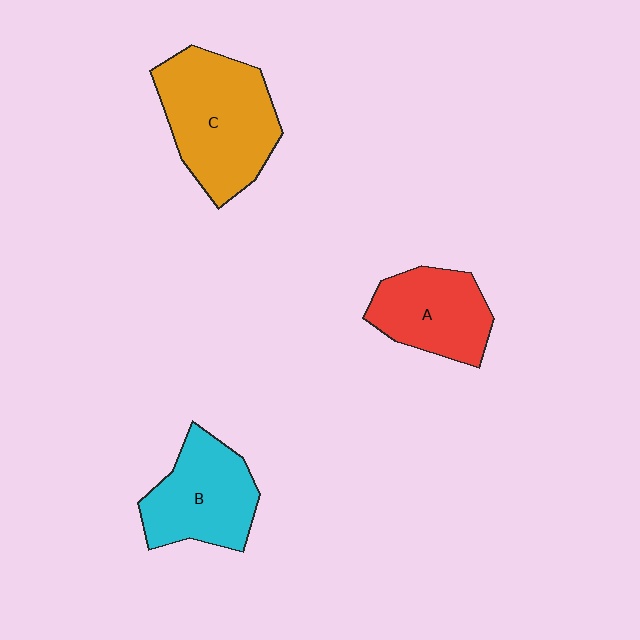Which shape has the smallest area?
Shape A (red).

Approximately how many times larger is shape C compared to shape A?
Approximately 1.5 times.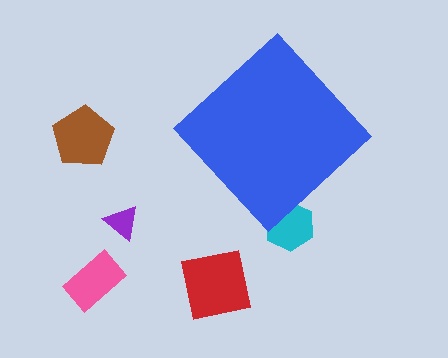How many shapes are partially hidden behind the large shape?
1 shape is partially hidden.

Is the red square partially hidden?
No, the red square is fully visible.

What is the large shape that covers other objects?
A blue diamond.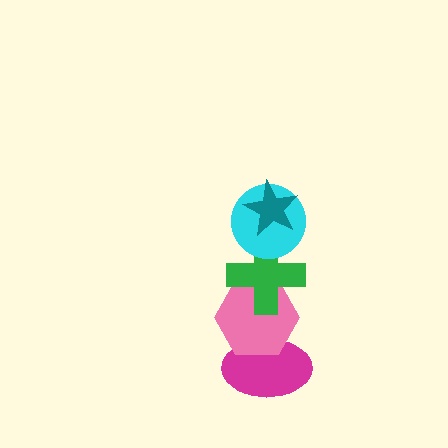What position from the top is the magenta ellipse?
The magenta ellipse is 5th from the top.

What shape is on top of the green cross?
The cyan circle is on top of the green cross.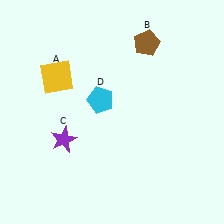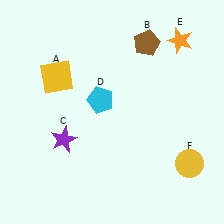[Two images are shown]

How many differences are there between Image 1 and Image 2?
There are 2 differences between the two images.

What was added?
An orange star (E), a yellow circle (F) were added in Image 2.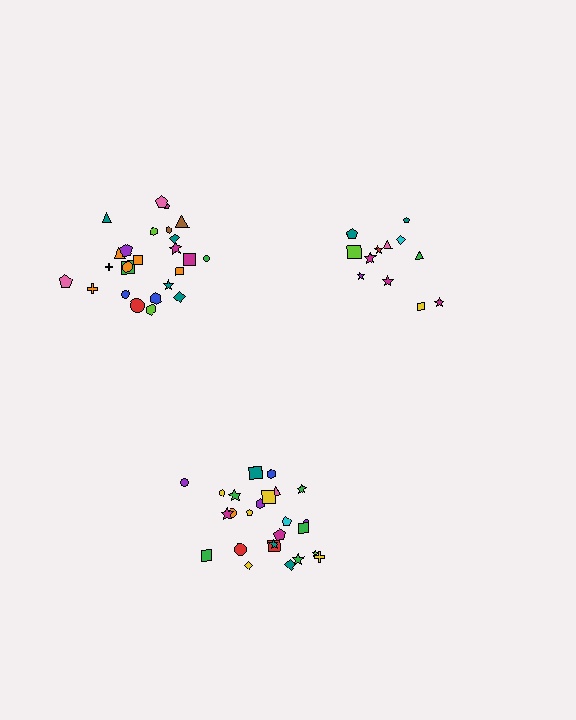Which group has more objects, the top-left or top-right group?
The top-left group.